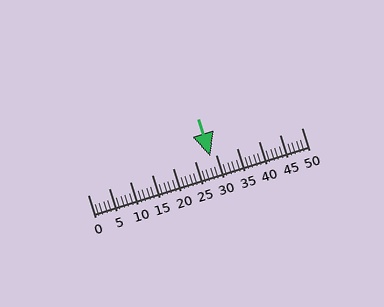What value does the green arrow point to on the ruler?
The green arrow points to approximately 29.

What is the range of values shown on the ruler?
The ruler shows values from 0 to 50.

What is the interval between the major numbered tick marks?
The major tick marks are spaced 5 units apart.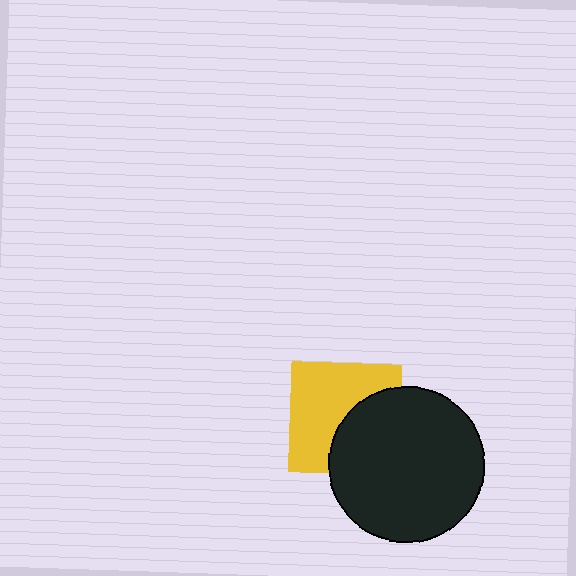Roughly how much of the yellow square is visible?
About half of it is visible (roughly 59%).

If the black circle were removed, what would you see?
You would see the complete yellow square.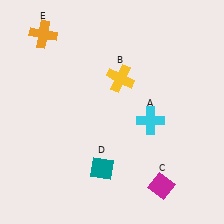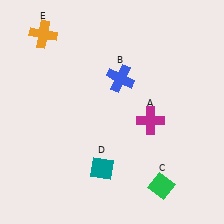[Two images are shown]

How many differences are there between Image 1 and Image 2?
There are 3 differences between the two images.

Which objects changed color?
A changed from cyan to magenta. B changed from yellow to blue. C changed from magenta to green.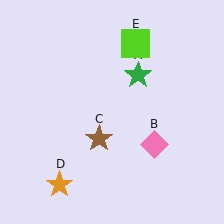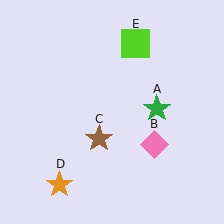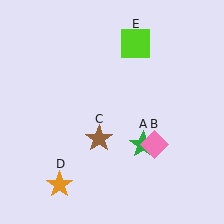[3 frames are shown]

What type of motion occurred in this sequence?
The green star (object A) rotated clockwise around the center of the scene.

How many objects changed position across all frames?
1 object changed position: green star (object A).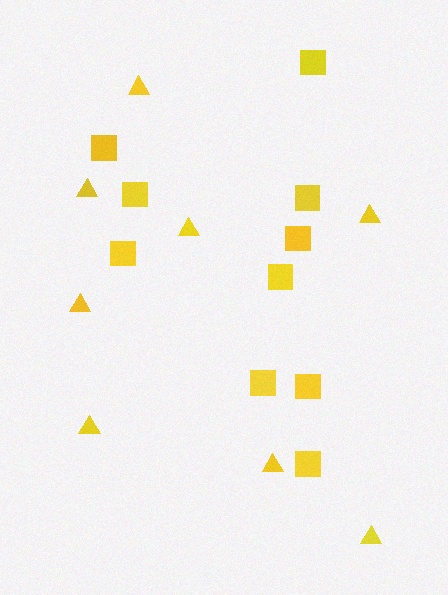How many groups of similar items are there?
There are 2 groups: one group of triangles (8) and one group of squares (10).